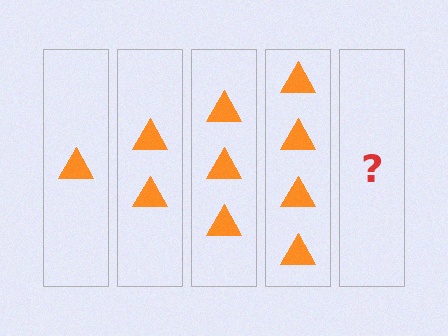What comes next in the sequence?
The next element should be 5 triangles.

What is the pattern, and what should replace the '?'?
The pattern is that each step adds one more triangle. The '?' should be 5 triangles.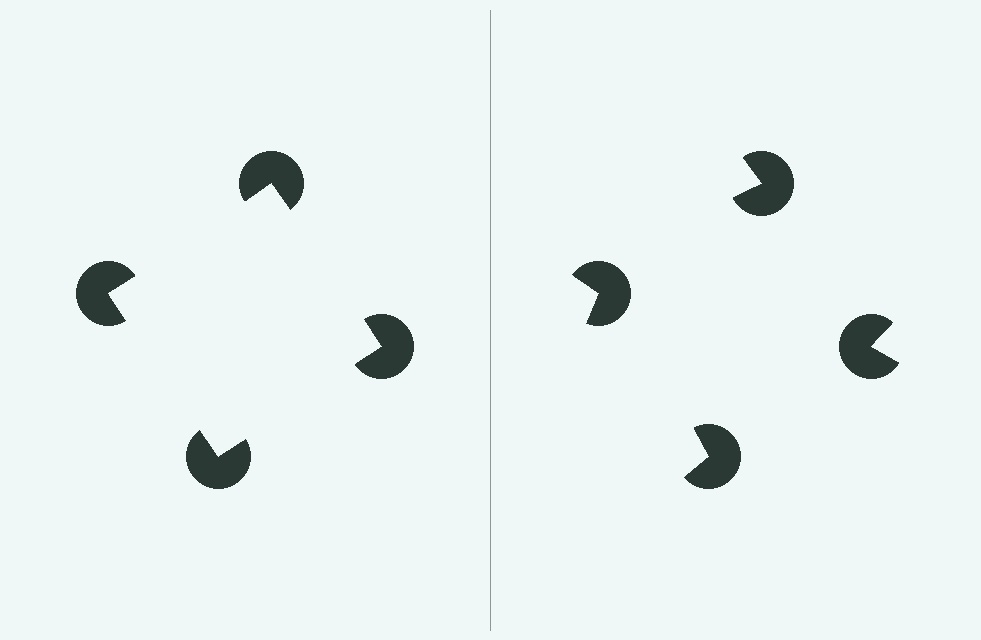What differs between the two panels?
The pac-man discs are positioned identically on both sides; only the wedge orientations differ. On the left they align to a square; on the right they are misaligned.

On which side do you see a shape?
An illusory square appears on the left side. On the right side the wedge cuts are rotated, so no coherent shape forms.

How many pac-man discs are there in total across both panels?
8 — 4 on each side.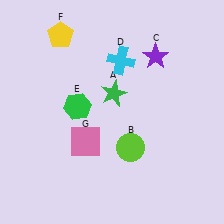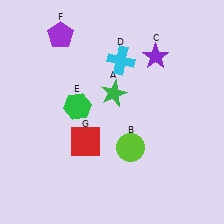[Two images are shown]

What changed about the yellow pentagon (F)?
In Image 1, F is yellow. In Image 2, it changed to purple.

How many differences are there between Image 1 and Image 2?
There are 2 differences between the two images.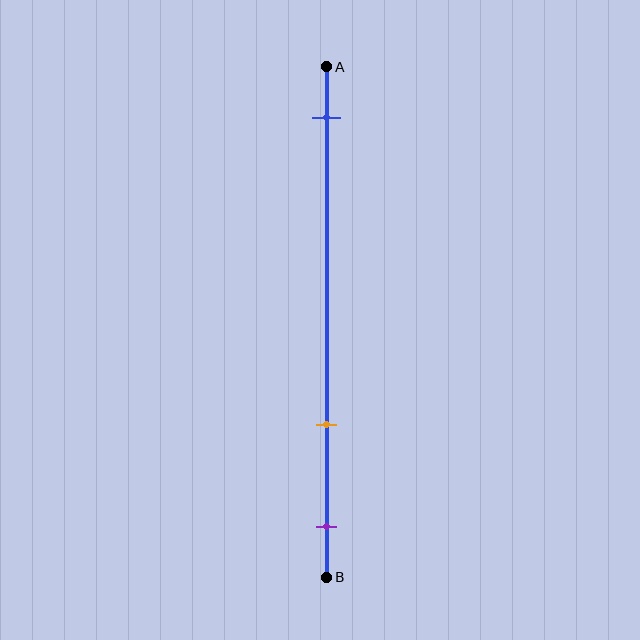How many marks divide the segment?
There are 3 marks dividing the segment.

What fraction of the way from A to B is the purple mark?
The purple mark is approximately 90% (0.9) of the way from A to B.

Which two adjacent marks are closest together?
The orange and purple marks are the closest adjacent pair.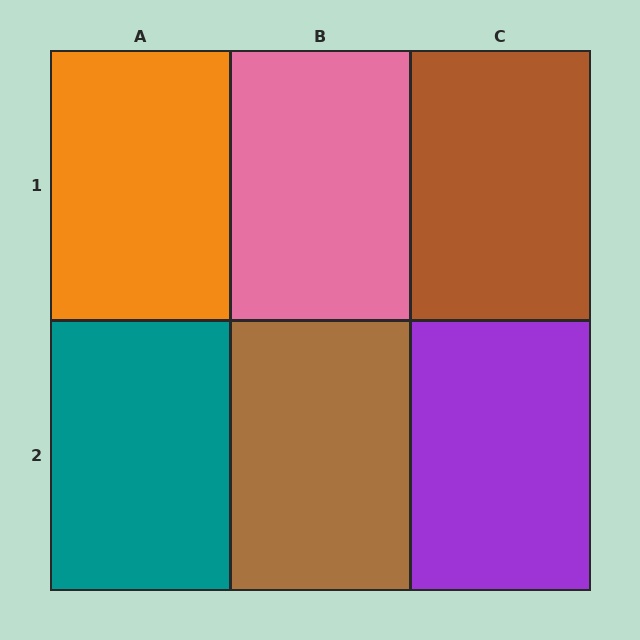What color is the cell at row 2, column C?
Purple.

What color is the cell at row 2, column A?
Teal.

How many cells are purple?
1 cell is purple.